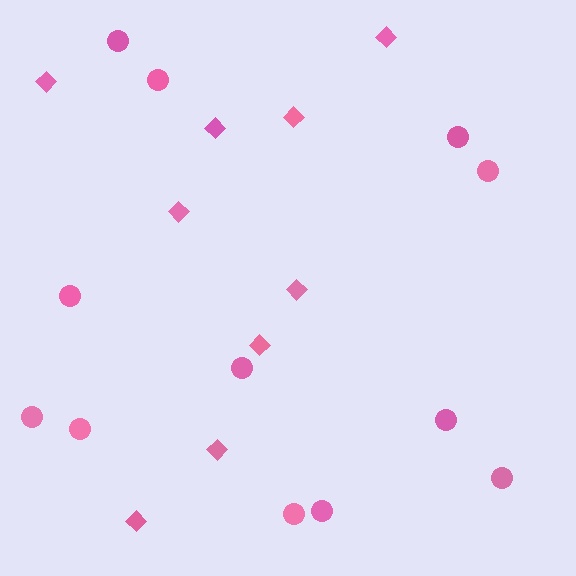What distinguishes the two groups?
There are 2 groups: one group of circles (12) and one group of diamonds (9).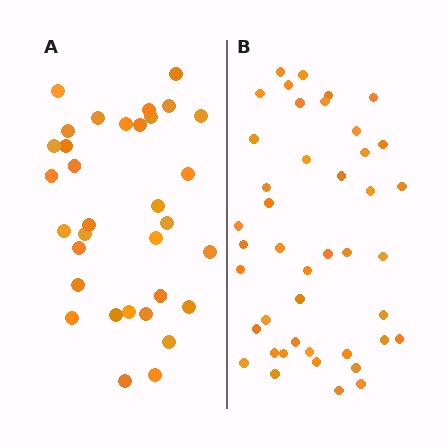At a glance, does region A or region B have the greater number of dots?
Region B (the right region) has more dots.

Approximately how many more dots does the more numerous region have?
Region B has roughly 10 or so more dots than region A.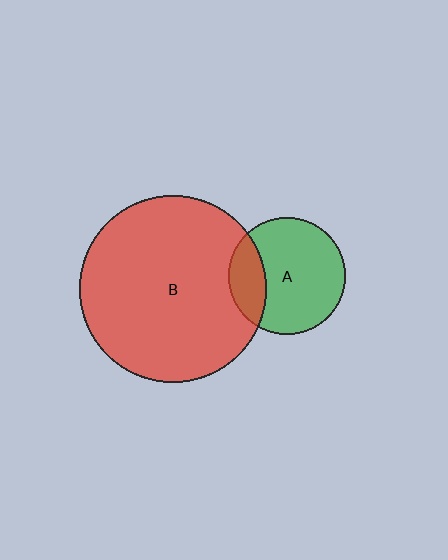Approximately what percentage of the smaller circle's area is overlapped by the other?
Approximately 25%.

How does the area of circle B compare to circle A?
Approximately 2.6 times.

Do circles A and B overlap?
Yes.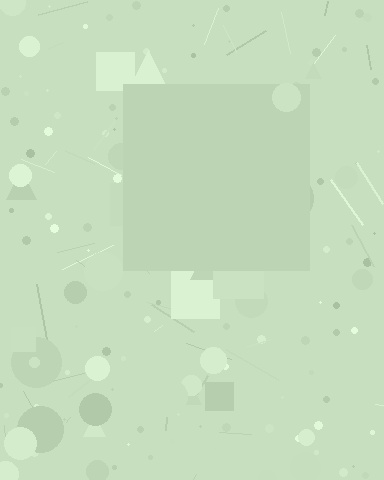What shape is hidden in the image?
A square is hidden in the image.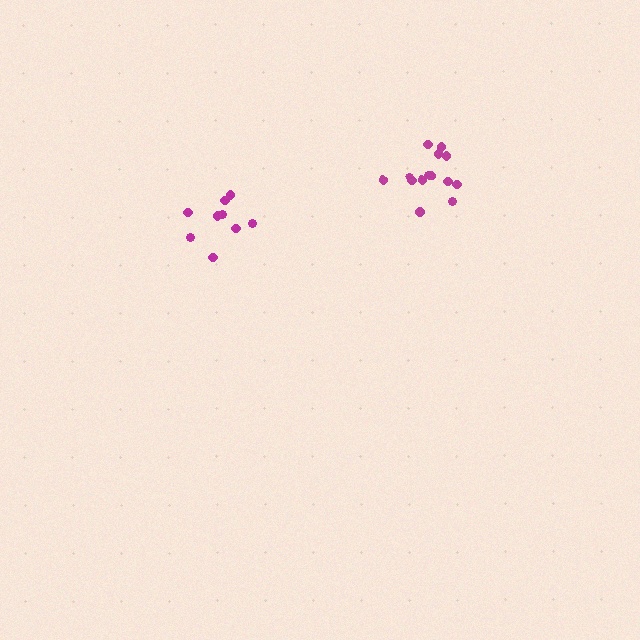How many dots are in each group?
Group 1: 14 dots, Group 2: 9 dots (23 total).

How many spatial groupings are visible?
There are 2 spatial groupings.